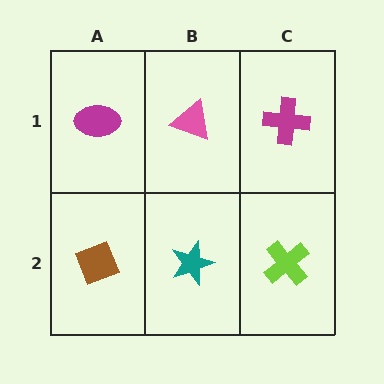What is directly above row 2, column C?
A magenta cross.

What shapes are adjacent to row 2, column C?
A magenta cross (row 1, column C), a teal star (row 2, column B).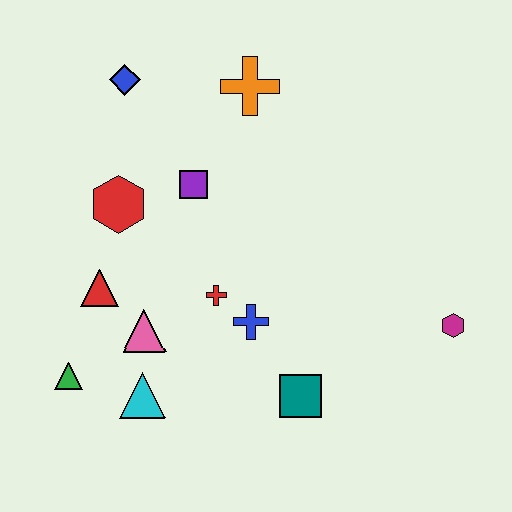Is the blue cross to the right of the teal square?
No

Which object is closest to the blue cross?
The red cross is closest to the blue cross.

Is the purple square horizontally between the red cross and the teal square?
No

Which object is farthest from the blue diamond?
The magenta hexagon is farthest from the blue diamond.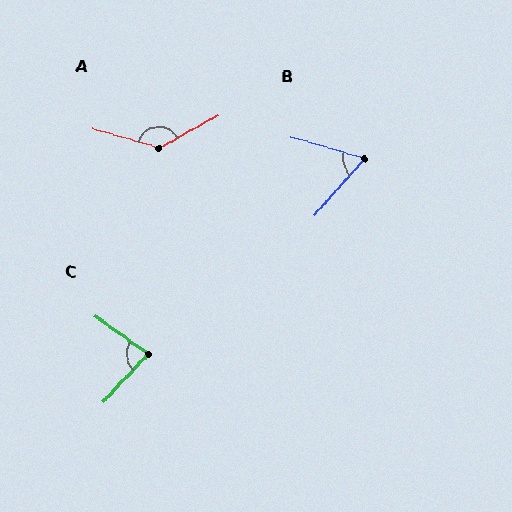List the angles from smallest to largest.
B (65°), C (82°), A (135°).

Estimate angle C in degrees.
Approximately 82 degrees.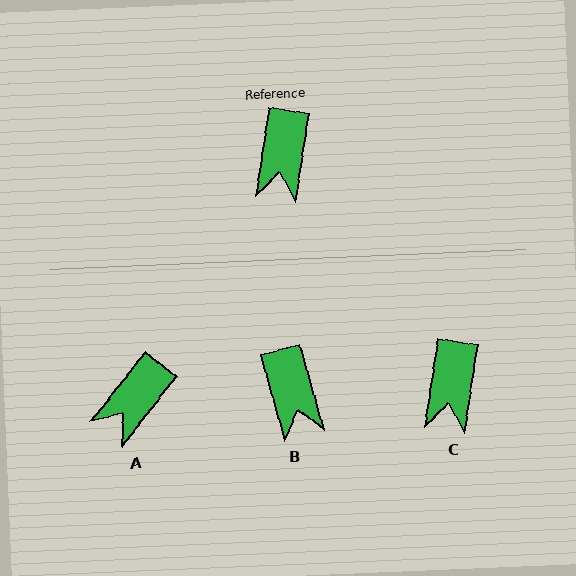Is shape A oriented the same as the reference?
No, it is off by about 29 degrees.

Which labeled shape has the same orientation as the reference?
C.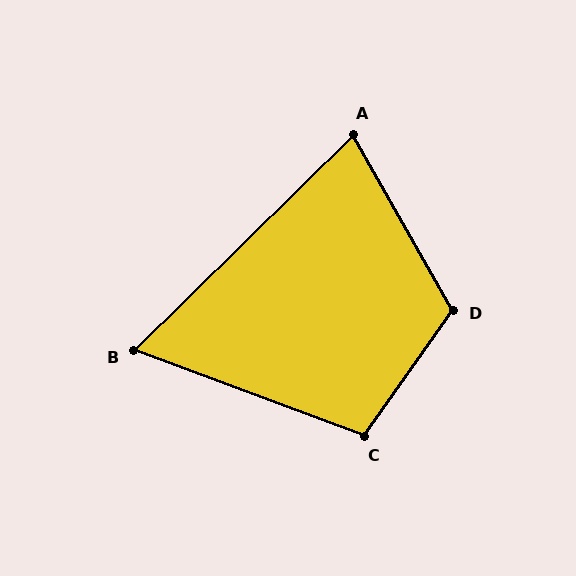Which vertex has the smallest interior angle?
B, at approximately 65 degrees.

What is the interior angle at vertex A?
Approximately 75 degrees (acute).